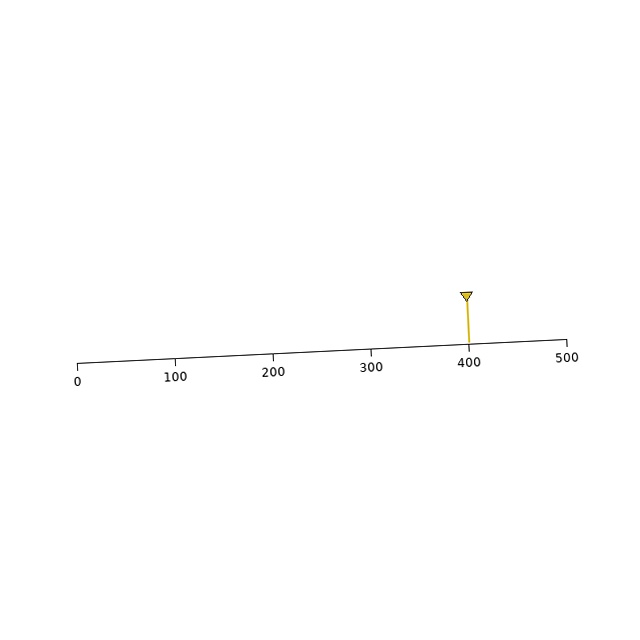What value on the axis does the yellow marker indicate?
The marker indicates approximately 400.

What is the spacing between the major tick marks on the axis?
The major ticks are spaced 100 apart.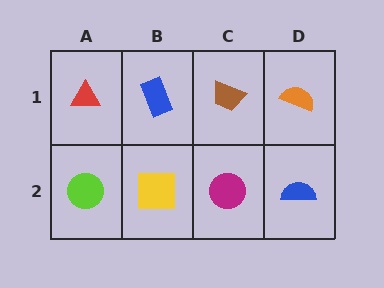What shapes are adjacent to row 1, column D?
A blue semicircle (row 2, column D), a brown trapezoid (row 1, column C).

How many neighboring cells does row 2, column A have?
2.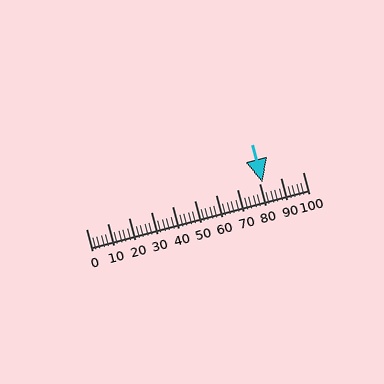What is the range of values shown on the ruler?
The ruler shows values from 0 to 100.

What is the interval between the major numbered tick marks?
The major tick marks are spaced 10 units apart.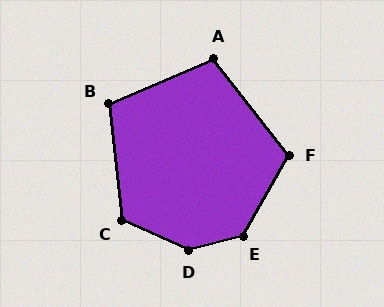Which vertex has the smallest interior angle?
A, at approximately 105 degrees.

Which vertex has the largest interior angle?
D, at approximately 141 degrees.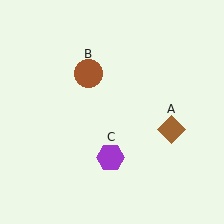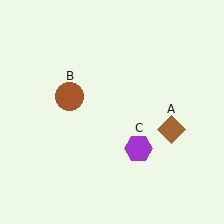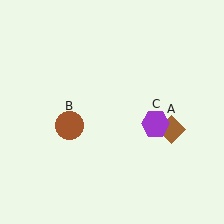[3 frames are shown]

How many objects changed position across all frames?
2 objects changed position: brown circle (object B), purple hexagon (object C).